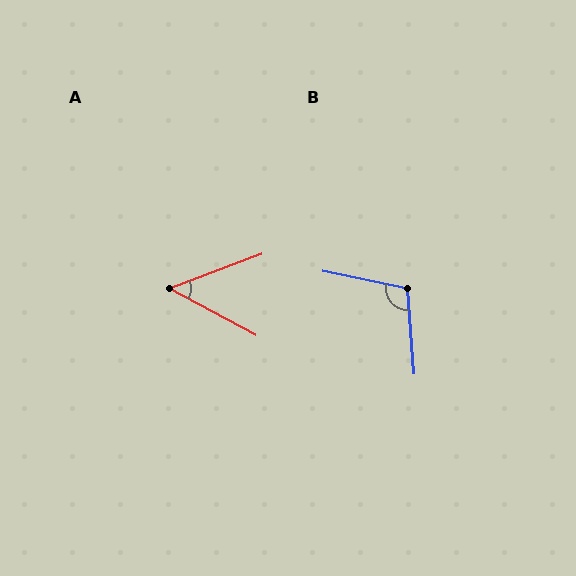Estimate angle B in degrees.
Approximately 106 degrees.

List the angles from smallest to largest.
A (49°), B (106°).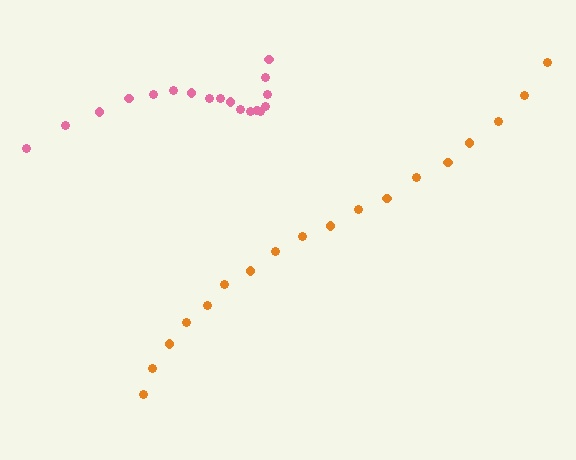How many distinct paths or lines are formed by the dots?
There are 2 distinct paths.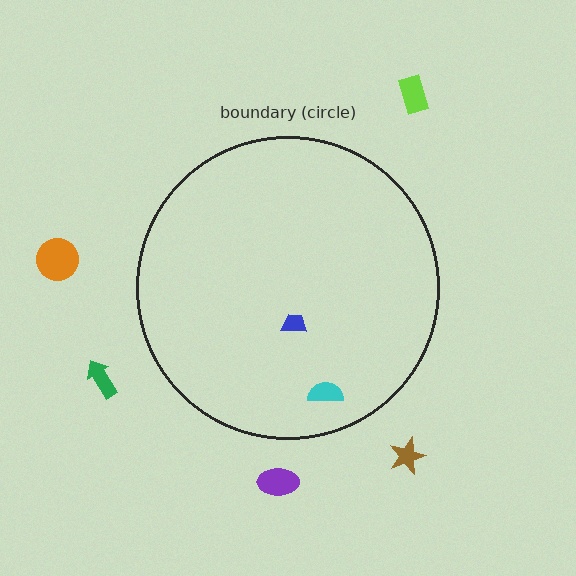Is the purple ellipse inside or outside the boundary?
Outside.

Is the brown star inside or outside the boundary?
Outside.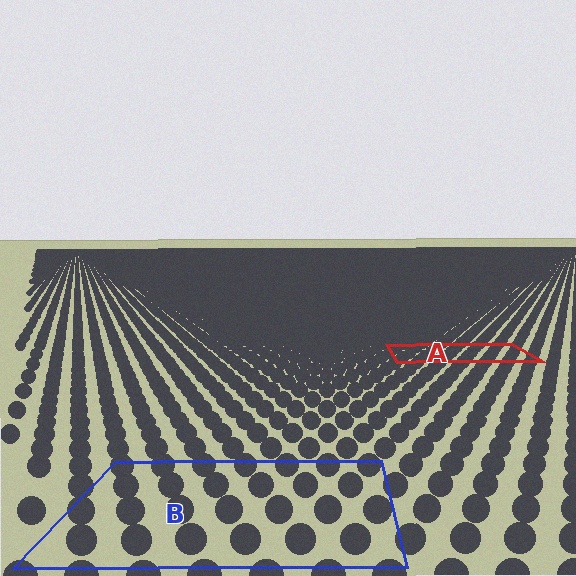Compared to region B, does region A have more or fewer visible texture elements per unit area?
Region A has more texture elements per unit area — they are packed more densely because it is farther away.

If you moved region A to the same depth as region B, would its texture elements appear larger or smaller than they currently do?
They would appear larger. At a closer depth, the same texture elements are projected at a bigger on-screen size.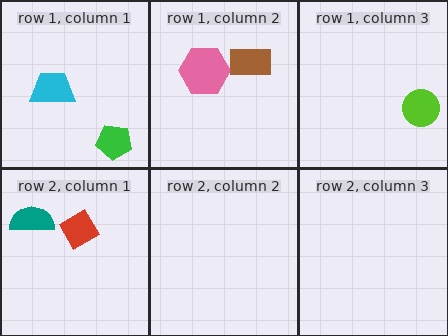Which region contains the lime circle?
The row 1, column 3 region.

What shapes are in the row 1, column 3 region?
The lime circle.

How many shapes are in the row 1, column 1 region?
2.